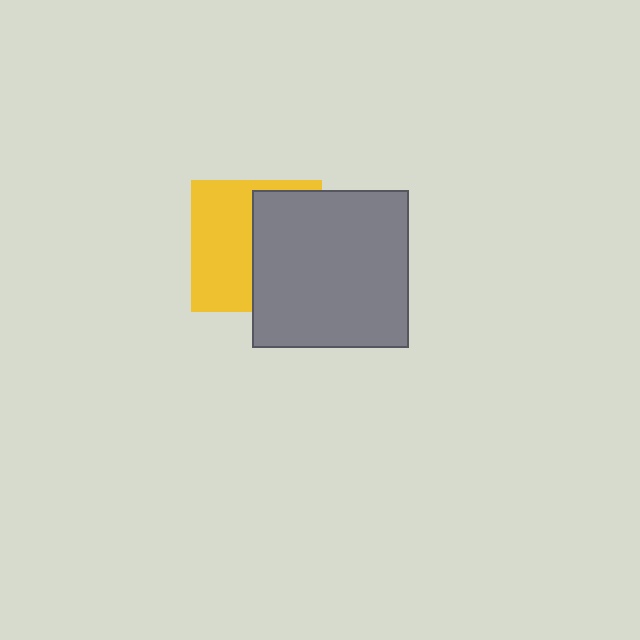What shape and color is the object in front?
The object in front is a gray square.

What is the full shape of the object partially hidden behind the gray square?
The partially hidden object is a yellow square.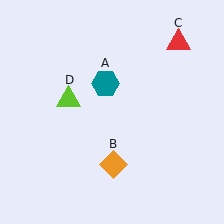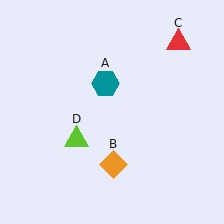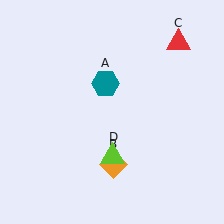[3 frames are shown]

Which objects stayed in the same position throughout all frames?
Teal hexagon (object A) and orange diamond (object B) and red triangle (object C) remained stationary.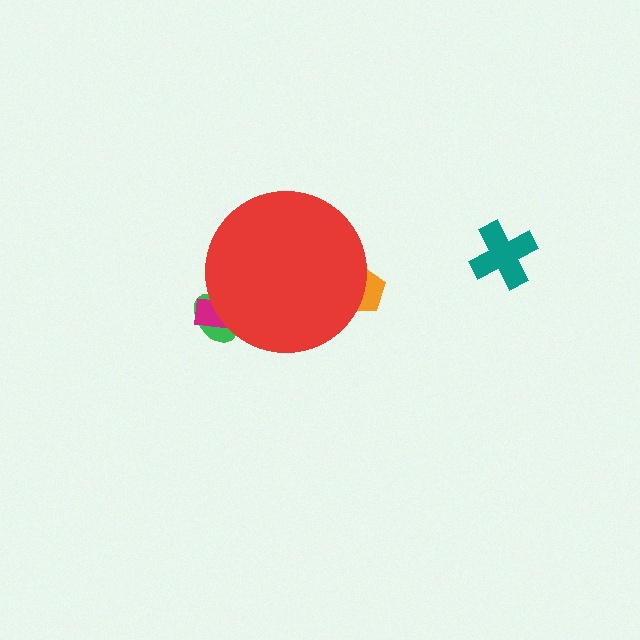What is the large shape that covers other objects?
A red circle.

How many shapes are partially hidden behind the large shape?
3 shapes are partially hidden.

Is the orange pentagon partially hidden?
Yes, the orange pentagon is partially hidden behind the red circle.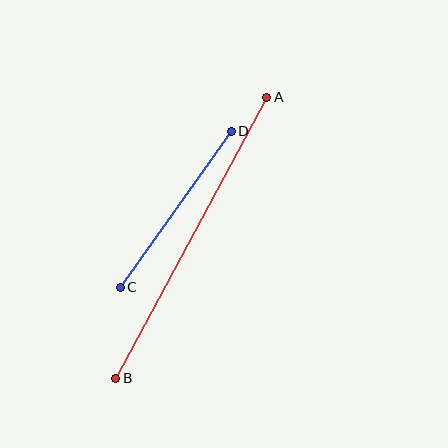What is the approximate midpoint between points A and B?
The midpoint is at approximately (191, 238) pixels.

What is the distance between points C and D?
The distance is approximately 192 pixels.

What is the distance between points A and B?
The distance is approximately 319 pixels.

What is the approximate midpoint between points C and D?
The midpoint is at approximately (176, 209) pixels.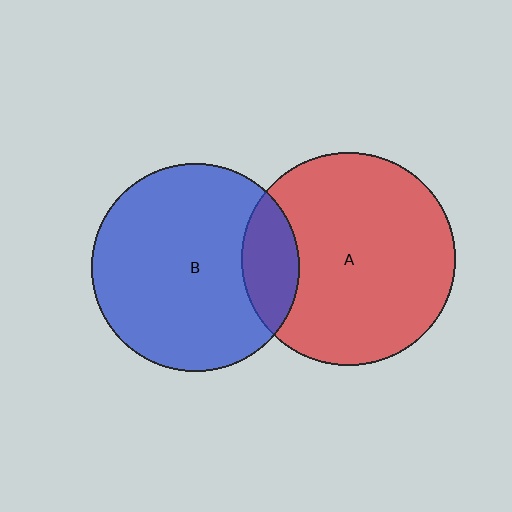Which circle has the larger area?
Circle A (red).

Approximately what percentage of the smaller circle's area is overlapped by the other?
Approximately 15%.